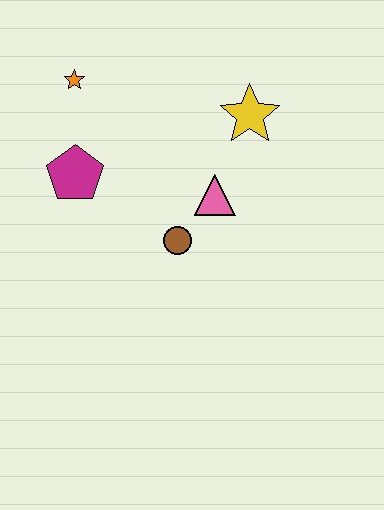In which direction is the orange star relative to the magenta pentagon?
The orange star is above the magenta pentagon.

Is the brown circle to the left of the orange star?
No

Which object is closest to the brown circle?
The pink triangle is closest to the brown circle.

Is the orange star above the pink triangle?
Yes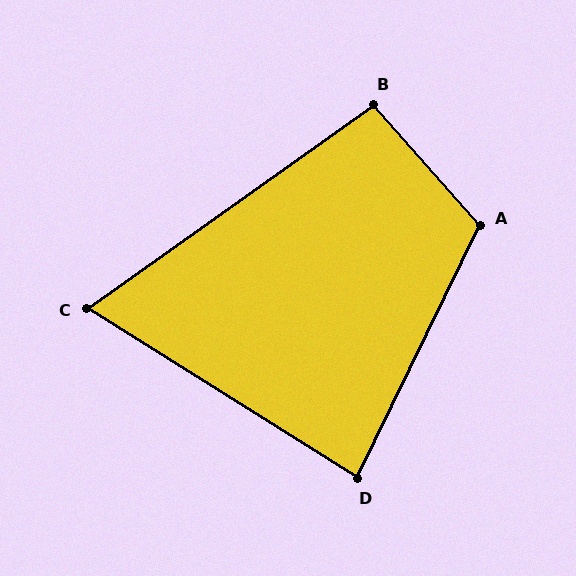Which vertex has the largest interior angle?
A, at approximately 113 degrees.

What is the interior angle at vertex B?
Approximately 96 degrees (obtuse).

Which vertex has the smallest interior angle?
C, at approximately 67 degrees.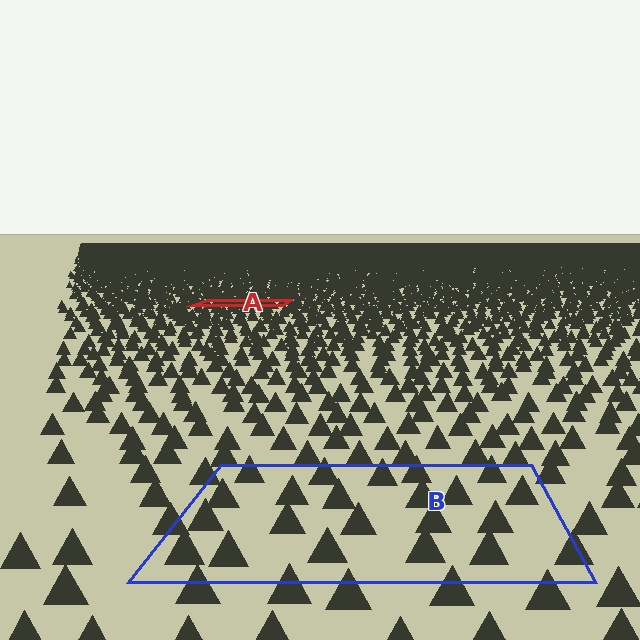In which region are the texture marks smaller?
The texture marks are smaller in region A, because it is farther away.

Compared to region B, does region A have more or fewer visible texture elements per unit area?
Region A has more texture elements per unit area — they are packed more densely because it is farther away.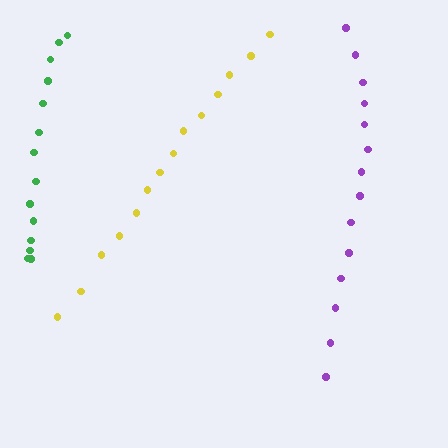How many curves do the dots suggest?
There are 3 distinct paths.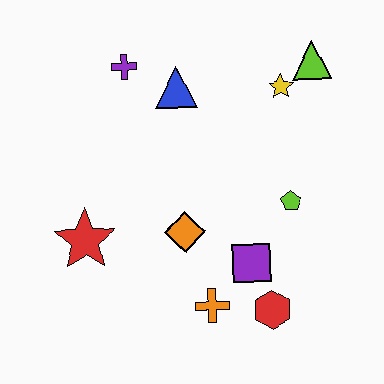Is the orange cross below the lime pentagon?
Yes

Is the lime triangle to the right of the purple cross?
Yes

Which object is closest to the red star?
The orange diamond is closest to the red star.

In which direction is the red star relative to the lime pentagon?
The red star is to the left of the lime pentagon.